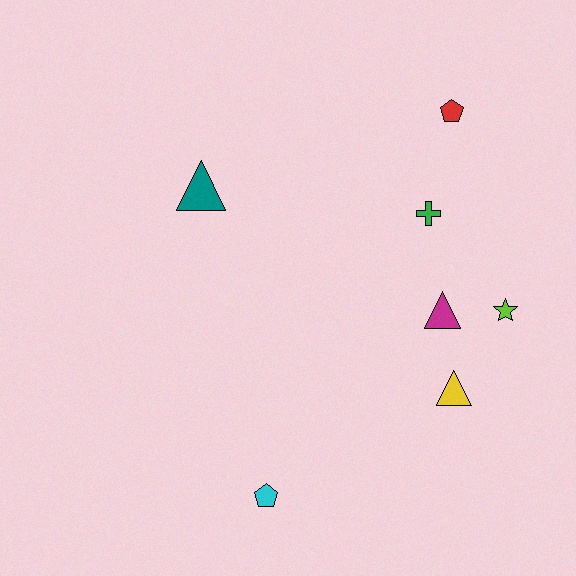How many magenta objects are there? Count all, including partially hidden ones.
There is 1 magenta object.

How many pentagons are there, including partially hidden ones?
There are 2 pentagons.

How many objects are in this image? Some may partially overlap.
There are 7 objects.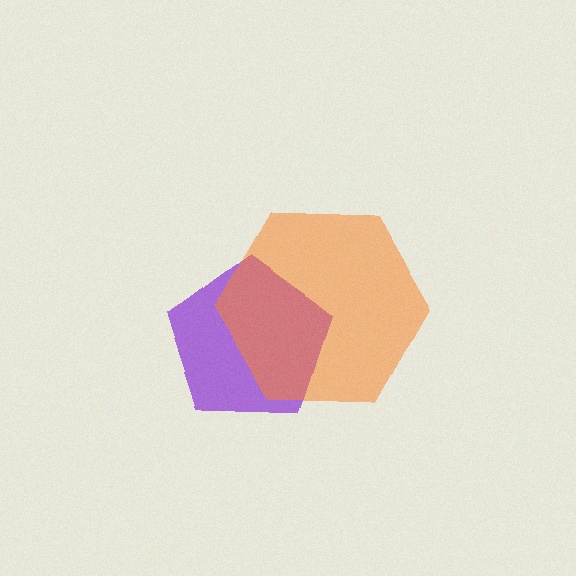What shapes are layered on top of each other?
The layered shapes are: a purple pentagon, an orange hexagon.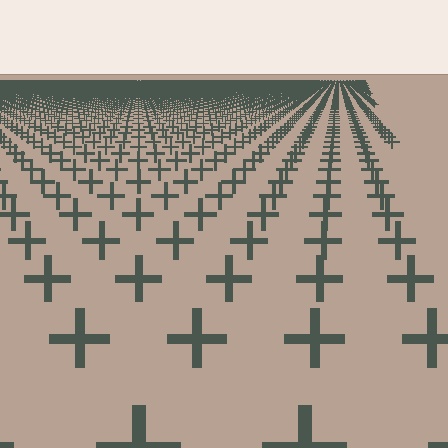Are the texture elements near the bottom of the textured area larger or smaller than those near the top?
Larger. Near the bottom, elements are closer to the viewer and appear at a bigger on-screen size.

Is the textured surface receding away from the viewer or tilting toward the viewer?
The surface is receding away from the viewer. Texture elements get smaller and denser toward the top.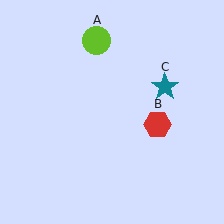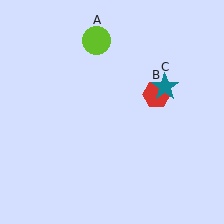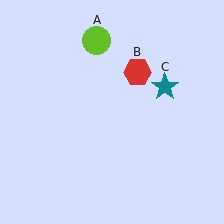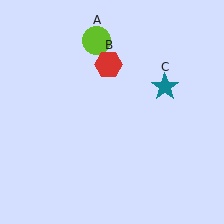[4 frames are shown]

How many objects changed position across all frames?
1 object changed position: red hexagon (object B).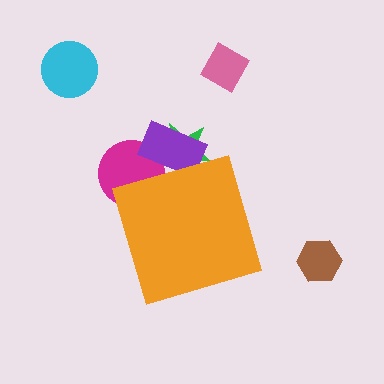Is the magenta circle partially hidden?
Yes, the magenta circle is partially hidden behind the orange diamond.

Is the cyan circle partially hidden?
No, the cyan circle is fully visible.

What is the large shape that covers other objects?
An orange diamond.